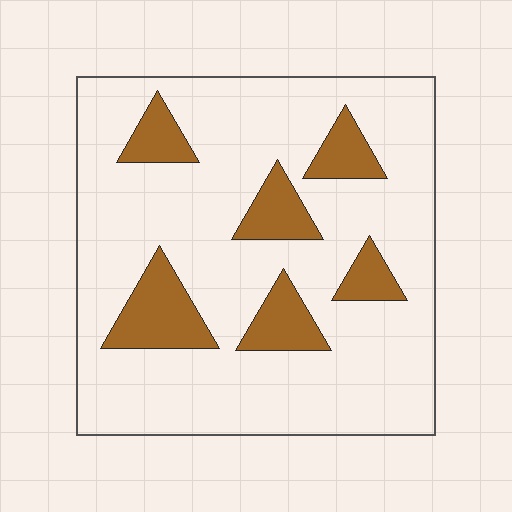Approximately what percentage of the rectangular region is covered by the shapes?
Approximately 20%.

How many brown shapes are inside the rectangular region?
6.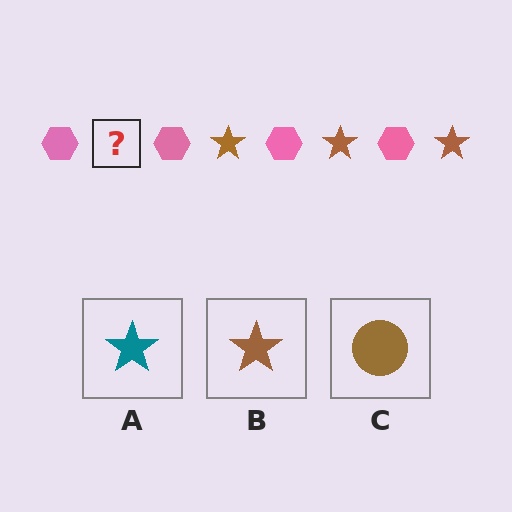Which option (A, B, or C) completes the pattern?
B.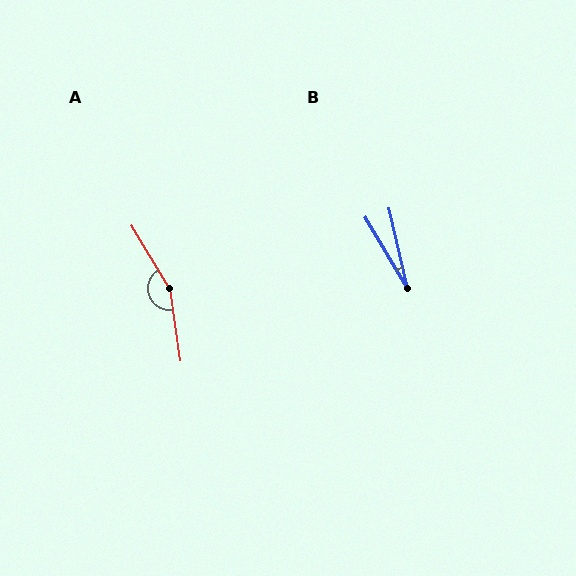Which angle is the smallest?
B, at approximately 17 degrees.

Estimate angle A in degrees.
Approximately 157 degrees.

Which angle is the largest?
A, at approximately 157 degrees.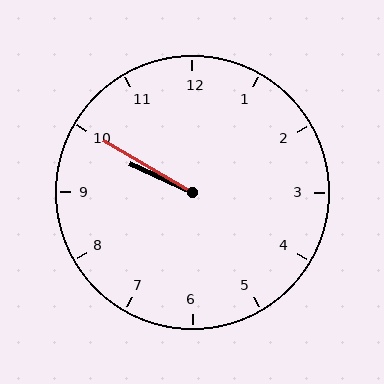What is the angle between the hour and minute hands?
Approximately 5 degrees.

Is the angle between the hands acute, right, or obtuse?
It is acute.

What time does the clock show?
9:50.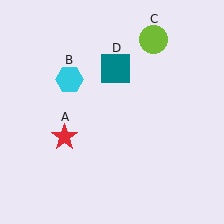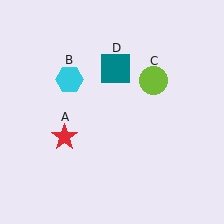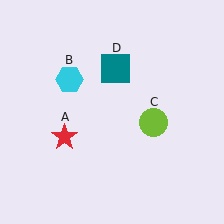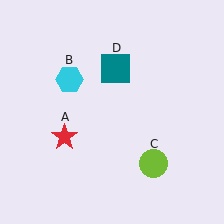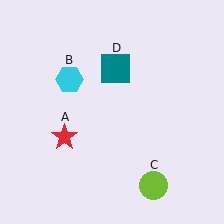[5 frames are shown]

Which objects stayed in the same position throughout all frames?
Red star (object A) and cyan hexagon (object B) and teal square (object D) remained stationary.